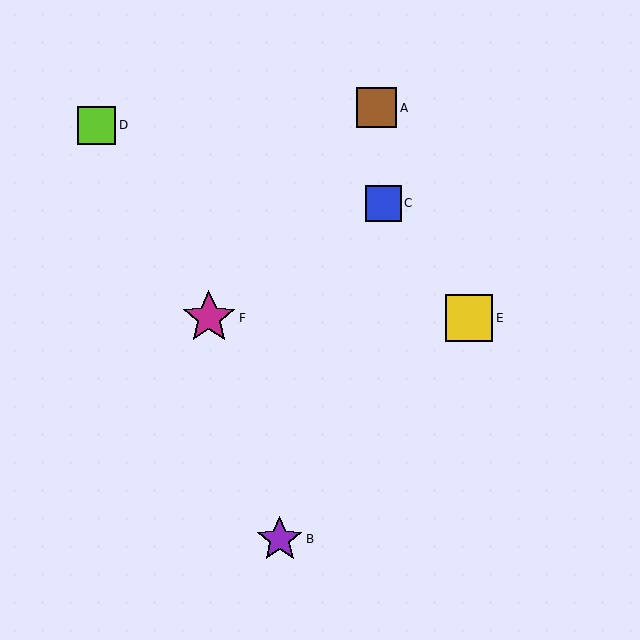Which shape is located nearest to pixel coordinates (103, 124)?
The lime square (labeled D) at (97, 125) is nearest to that location.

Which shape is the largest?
The magenta star (labeled F) is the largest.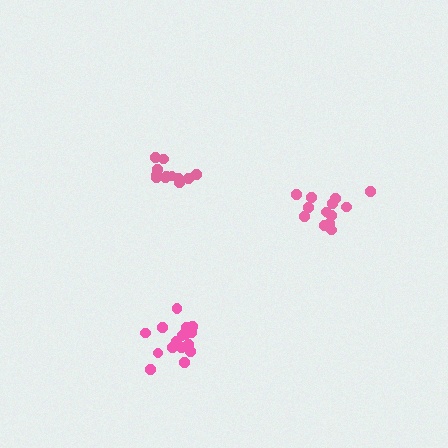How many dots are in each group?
Group 1: 13 dots, Group 2: 13 dots, Group 3: 16 dots (42 total).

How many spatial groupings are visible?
There are 3 spatial groupings.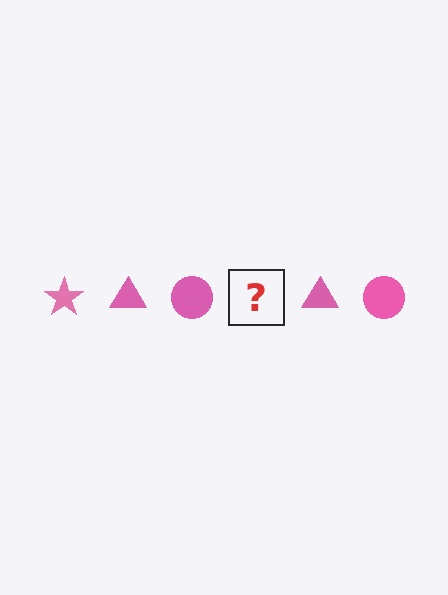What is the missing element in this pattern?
The missing element is a pink star.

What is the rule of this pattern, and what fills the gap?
The rule is that the pattern cycles through star, triangle, circle shapes in pink. The gap should be filled with a pink star.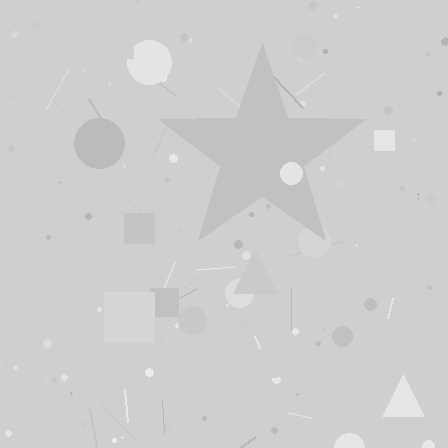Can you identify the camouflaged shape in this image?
The camouflaged shape is a star.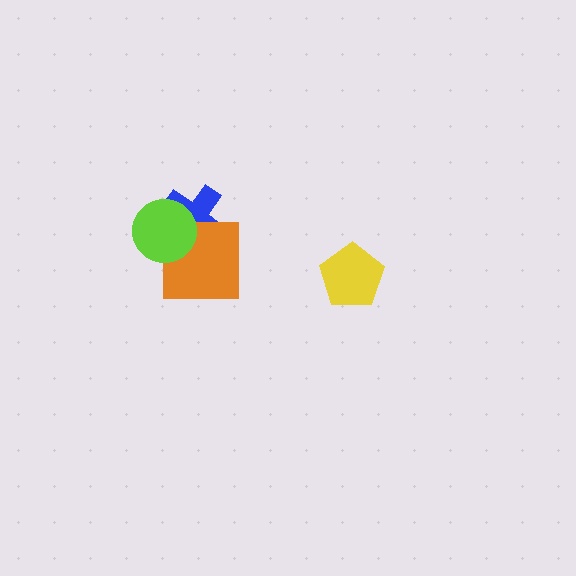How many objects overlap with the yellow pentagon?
0 objects overlap with the yellow pentagon.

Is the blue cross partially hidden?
Yes, it is partially covered by another shape.